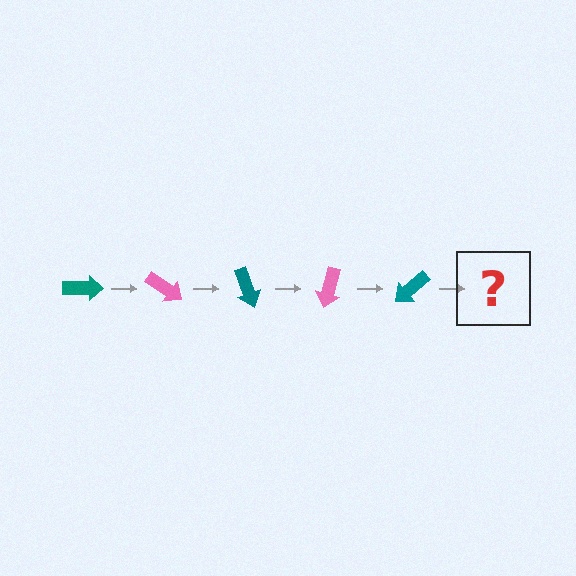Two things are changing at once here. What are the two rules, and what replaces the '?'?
The two rules are that it rotates 35 degrees each step and the color cycles through teal and pink. The '?' should be a pink arrow, rotated 175 degrees from the start.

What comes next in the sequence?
The next element should be a pink arrow, rotated 175 degrees from the start.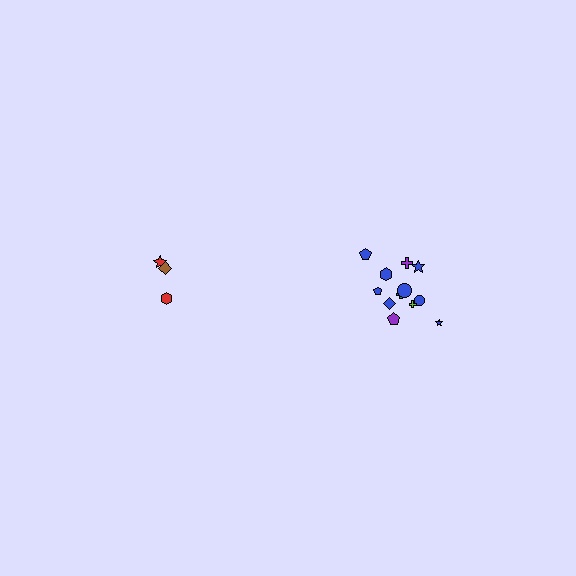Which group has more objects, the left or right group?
The right group.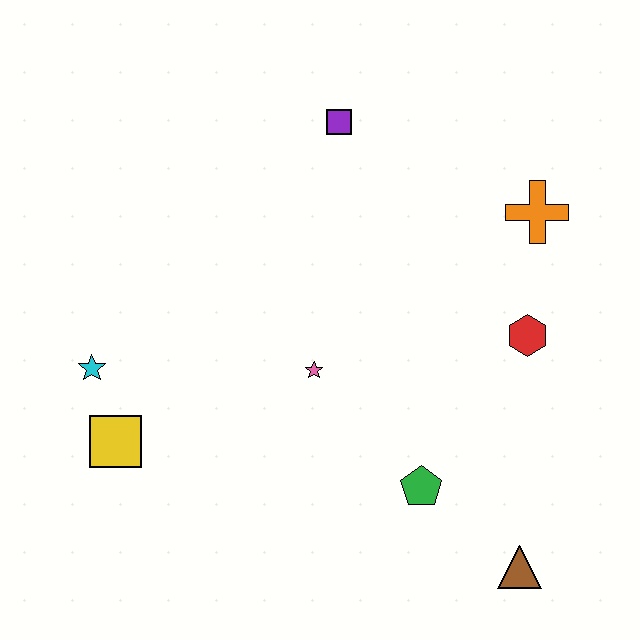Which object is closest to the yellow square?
The cyan star is closest to the yellow square.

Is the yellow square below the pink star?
Yes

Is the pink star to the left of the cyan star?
No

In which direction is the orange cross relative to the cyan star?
The orange cross is to the right of the cyan star.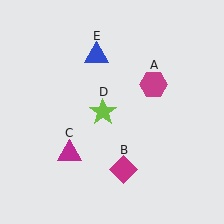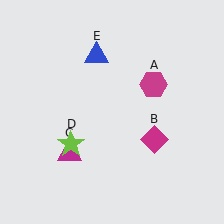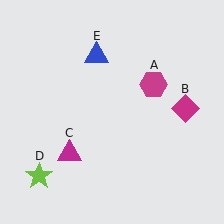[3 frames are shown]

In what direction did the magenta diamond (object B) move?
The magenta diamond (object B) moved up and to the right.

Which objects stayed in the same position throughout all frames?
Magenta hexagon (object A) and magenta triangle (object C) and blue triangle (object E) remained stationary.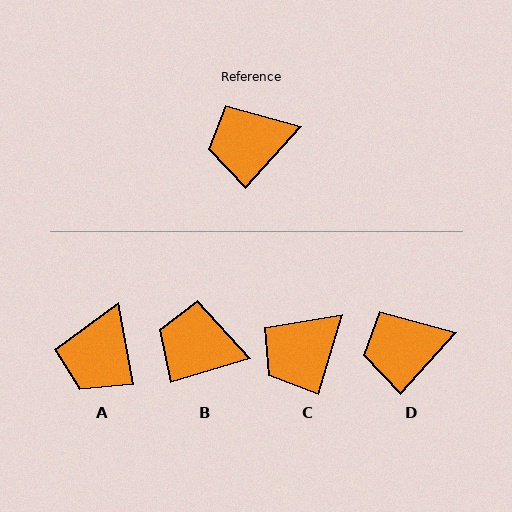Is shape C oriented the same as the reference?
No, it is off by about 25 degrees.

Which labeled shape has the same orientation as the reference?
D.